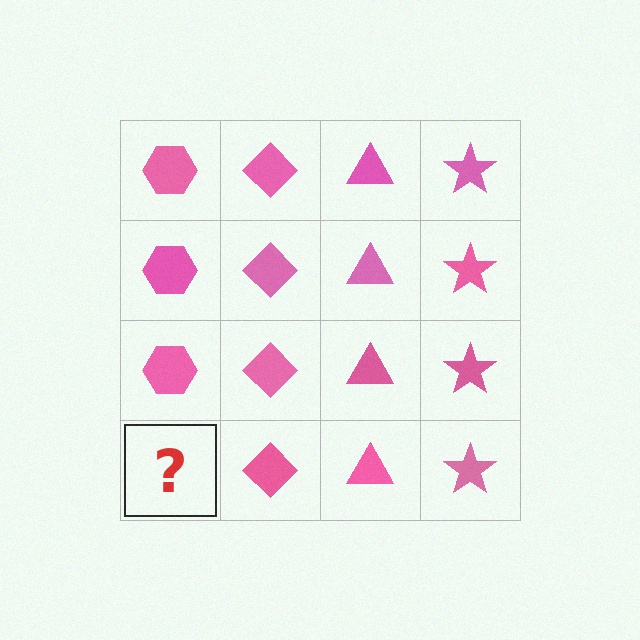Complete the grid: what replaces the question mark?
The question mark should be replaced with a pink hexagon.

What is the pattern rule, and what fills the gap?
The rule is that each column has a consistent shape. The gap should be filled with a pink hexagon.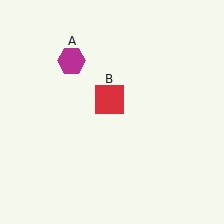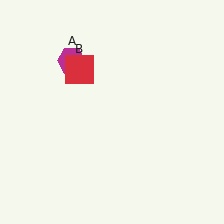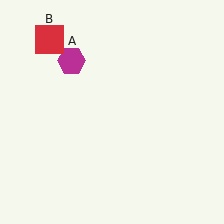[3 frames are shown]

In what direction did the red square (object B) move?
The red square (object B) moved up and to the left.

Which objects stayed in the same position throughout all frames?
Magenta hexagon (object A) remained stationary.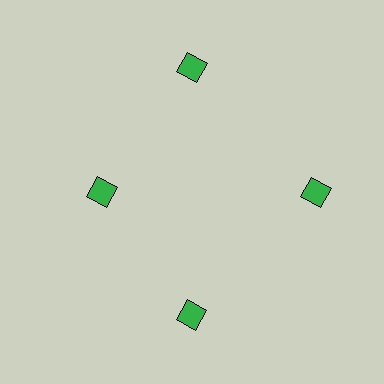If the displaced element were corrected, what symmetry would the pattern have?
It would have 4-fold rotational symmetry — the pattern would map onto itself every 90 degrees.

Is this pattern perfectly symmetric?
No. The 4 green diamonds are arranged in a ring, but one element near the 9 o'clock position is pulled inward toward the center, breaking the 4-fold rotational symmetry.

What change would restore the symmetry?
The symmetry would be restored by moving it outward, back onto the ring so that all 4 diamonds sit at equal angles and equal distance from the center.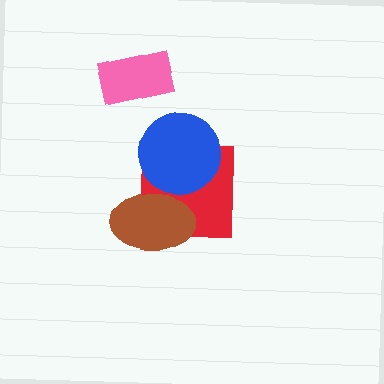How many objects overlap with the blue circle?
2 objects overlap with the blue circle.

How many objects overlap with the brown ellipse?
2 objects overlap with the brown ellipse.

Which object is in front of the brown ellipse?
The blue circle is in front of the brown ellipse.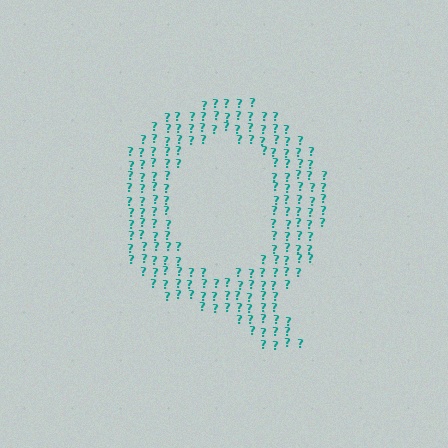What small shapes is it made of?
It is made of small question marks.